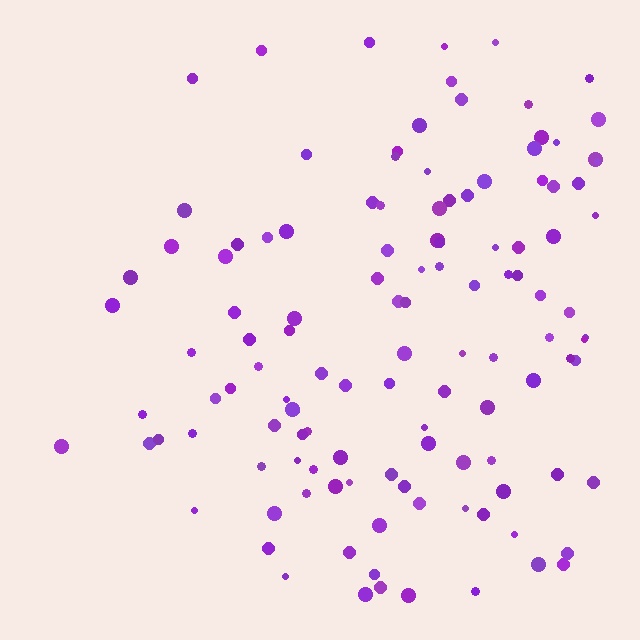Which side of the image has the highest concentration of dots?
The right.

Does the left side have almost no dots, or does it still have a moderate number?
Still a moderate number, just noticeably fewer than the right.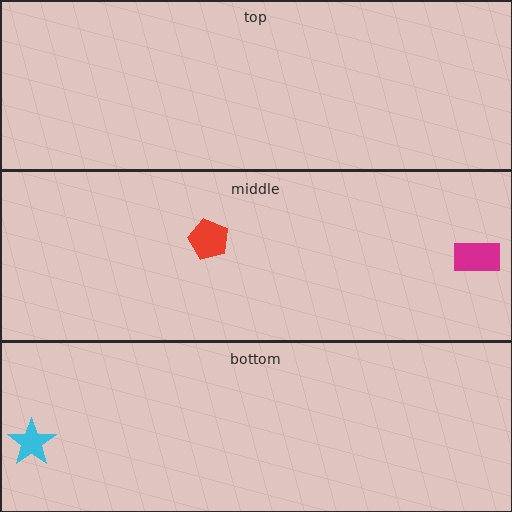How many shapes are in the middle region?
2.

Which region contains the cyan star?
The bottom region.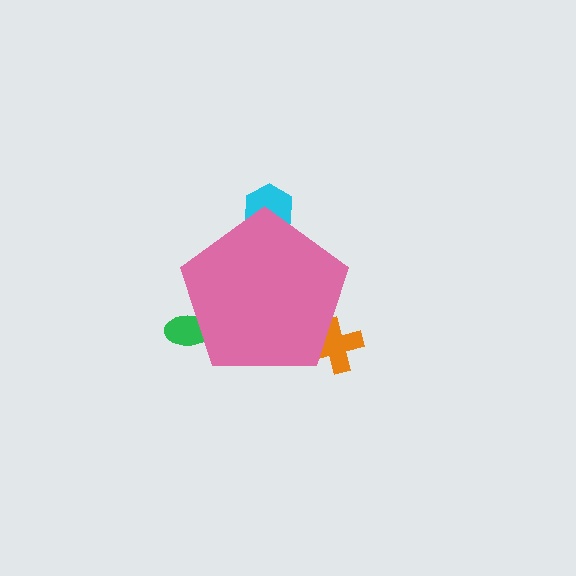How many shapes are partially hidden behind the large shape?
3 shapes are partially hidden.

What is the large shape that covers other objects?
A pink pentagon.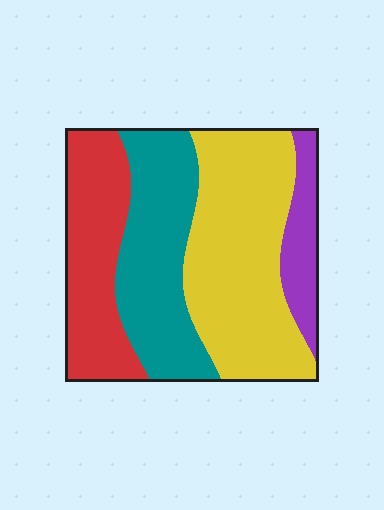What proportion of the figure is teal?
Teal covers roughly 25% of the figure.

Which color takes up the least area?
Purple, at roughly 10%.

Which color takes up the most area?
Yellow, at roughly 40%.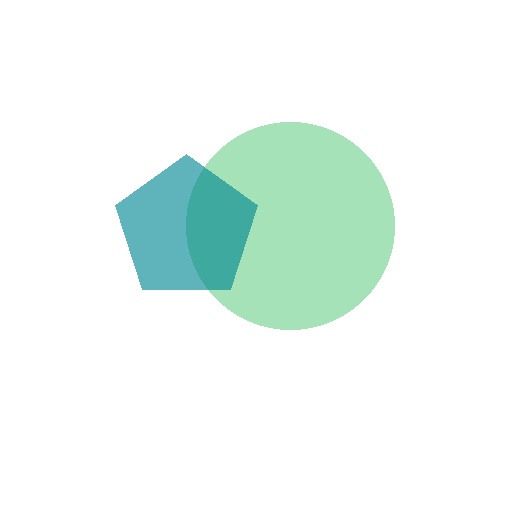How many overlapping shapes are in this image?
There are 2 overlapping shapes in the image.